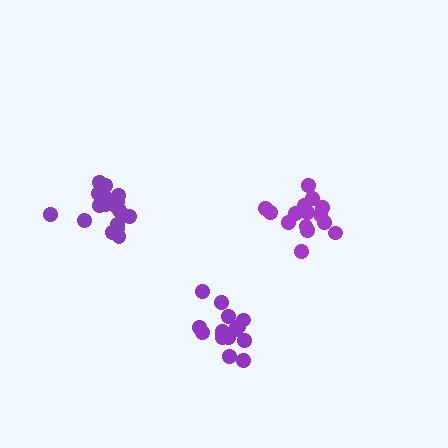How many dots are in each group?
Group 1: 15 dots, Group 2: 17 dots, Group 3: 15 dots (47 total).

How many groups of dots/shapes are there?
There are 3 groups.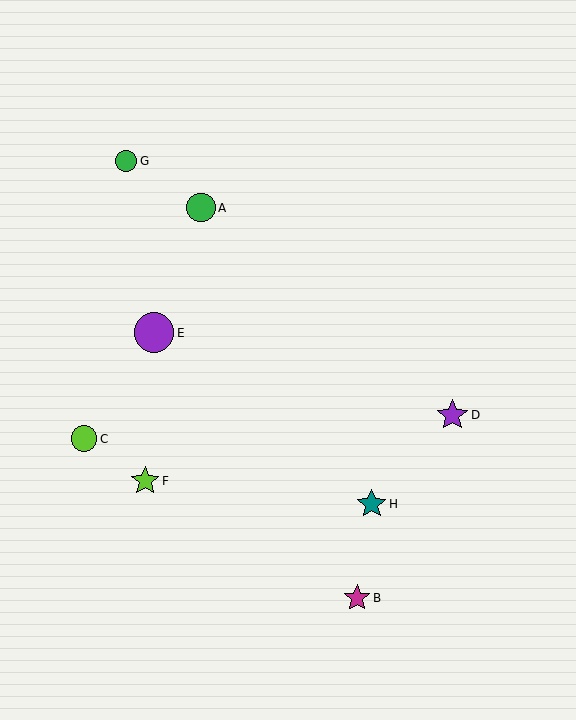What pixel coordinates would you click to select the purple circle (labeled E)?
Click at (154, 333) to select the purple circle E.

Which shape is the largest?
The purple circle (labeled E) is the largest.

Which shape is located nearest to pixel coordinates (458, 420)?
The purple star (labeled D) at (452, 415) is nearest to that location.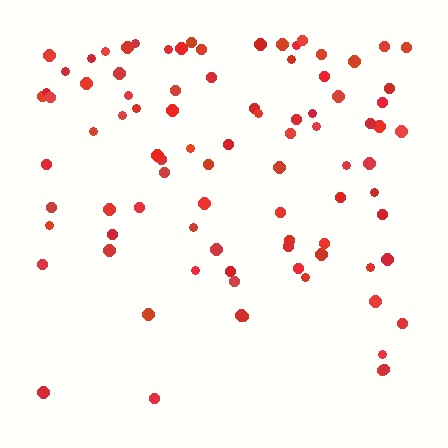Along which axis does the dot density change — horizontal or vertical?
Vertical.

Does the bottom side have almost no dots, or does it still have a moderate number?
Still a moderate number, just noticeably fewer than the top.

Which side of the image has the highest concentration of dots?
The top.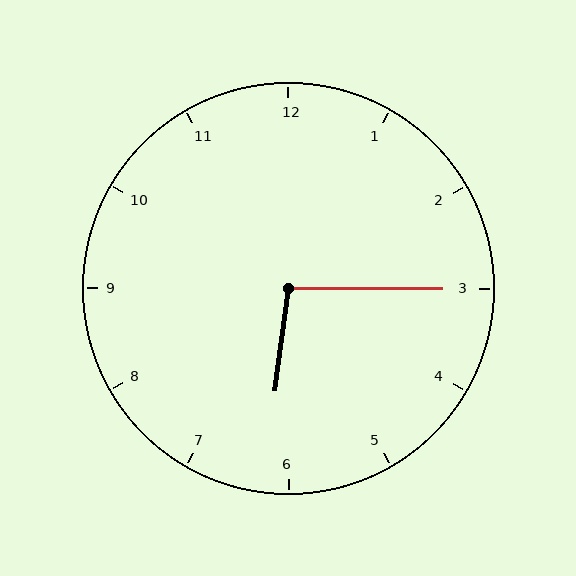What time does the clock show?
6:15.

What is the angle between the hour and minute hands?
Approximately 98 degrees.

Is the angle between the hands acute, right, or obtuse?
It is obtuse.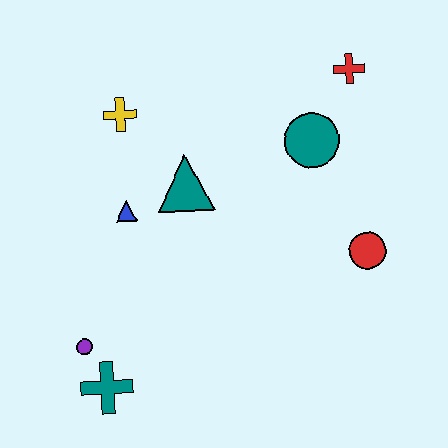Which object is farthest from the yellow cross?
The red circle is farthest from the yellow cross.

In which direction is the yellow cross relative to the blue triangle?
The yellow cross is above the blue triangle.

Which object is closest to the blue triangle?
The teal triangle is closest to the blue triangle.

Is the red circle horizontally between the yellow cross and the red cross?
No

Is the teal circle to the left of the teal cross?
No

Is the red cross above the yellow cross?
Yes